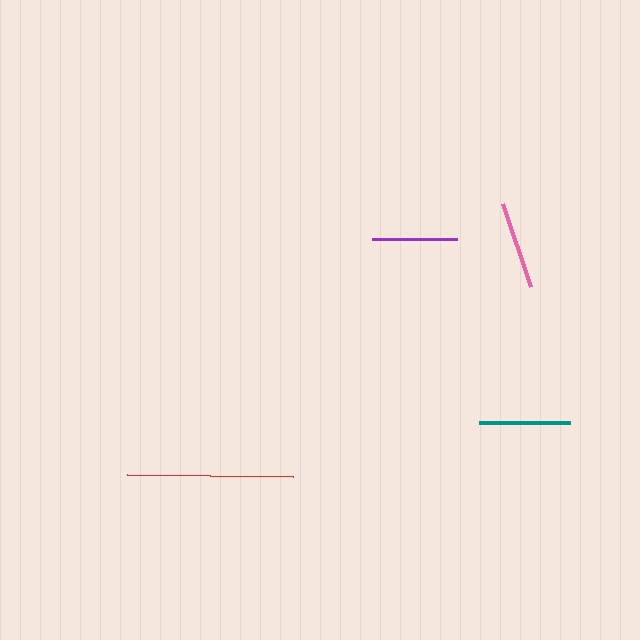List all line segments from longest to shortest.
From longest to shortest: red, teal, pink, purple.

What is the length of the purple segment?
The purple segment is approximately 86 pixels long.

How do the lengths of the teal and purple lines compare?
The teal and purple lines are approximately the same length.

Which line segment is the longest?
The red line is the longest at approximately 166 pixels.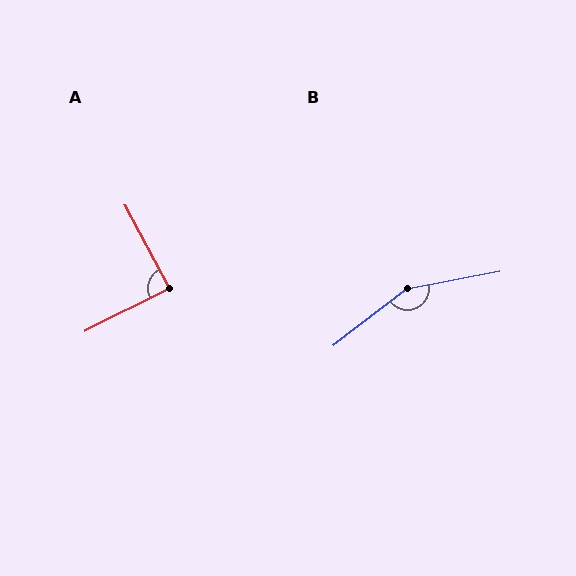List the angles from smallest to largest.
A (89°), B (153°).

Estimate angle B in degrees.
Approximately 153 degrees.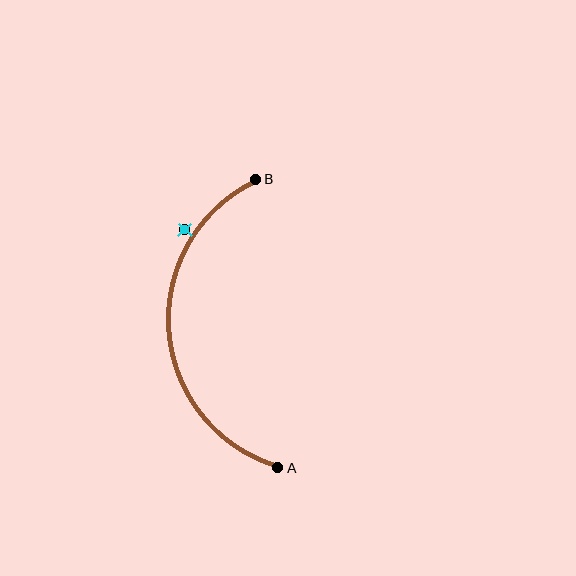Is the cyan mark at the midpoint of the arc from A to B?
No — the cyan mark does not lie on the arc at all. It sits slightly outside the curve.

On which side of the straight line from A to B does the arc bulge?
The arc bulges to the left of the straight line connecting A and B.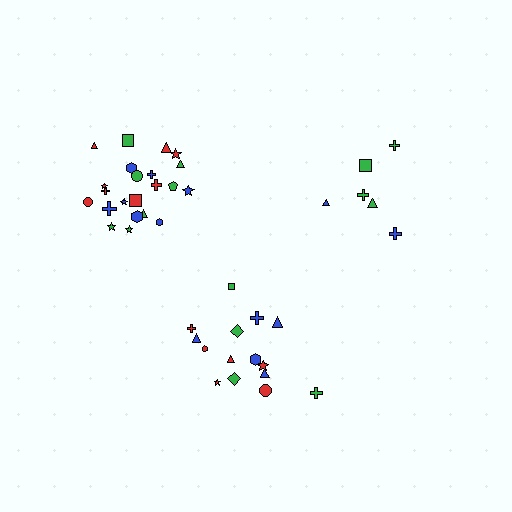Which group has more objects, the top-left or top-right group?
The top-left group.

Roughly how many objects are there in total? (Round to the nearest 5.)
Roughly 45 objects in total.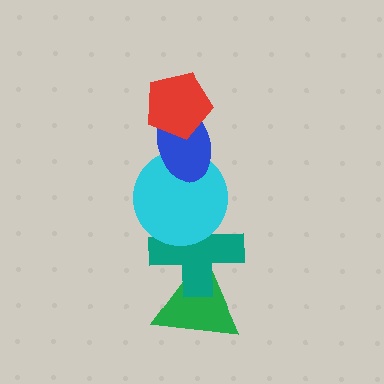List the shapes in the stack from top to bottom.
From top to bottom: the red pentagon, the blue ellipse, the cyan circle, the teal cross, the green triangle.